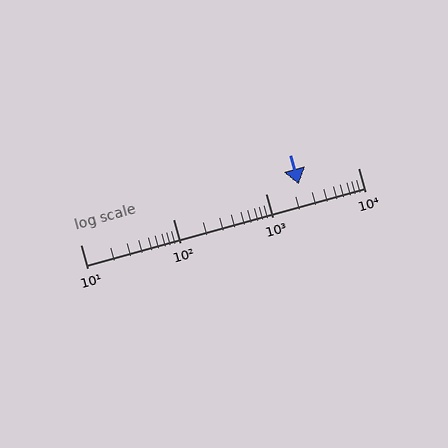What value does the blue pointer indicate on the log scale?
The pointer indicates approximately 2300.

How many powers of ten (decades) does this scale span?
The scale spans 3 decades, from 10 to 10000.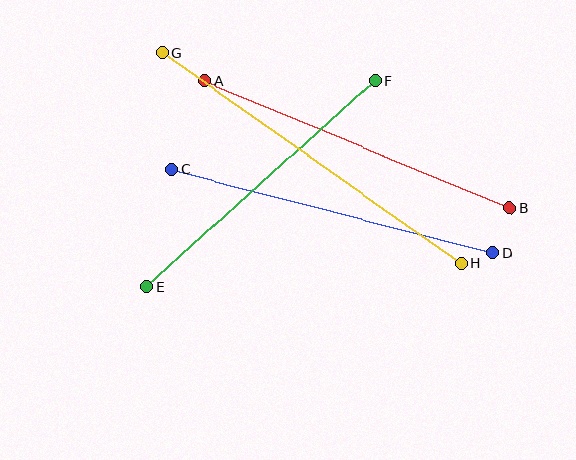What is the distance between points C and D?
The distance is approximately 331 pixels.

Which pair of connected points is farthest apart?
Points G and H are farthest apart.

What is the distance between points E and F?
The distance is approximately 308 pixels.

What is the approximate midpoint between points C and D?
The midpoint is at approximately (332, 211) pixels.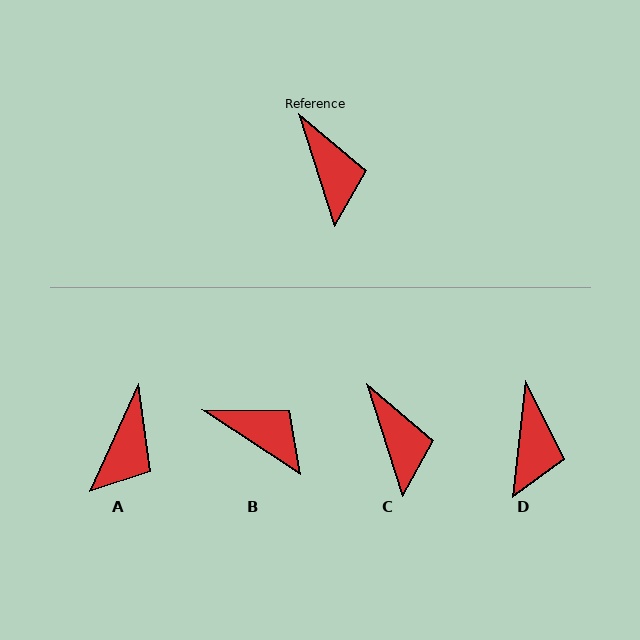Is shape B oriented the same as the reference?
No, it is off by about 39 degrees.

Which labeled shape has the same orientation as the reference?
C.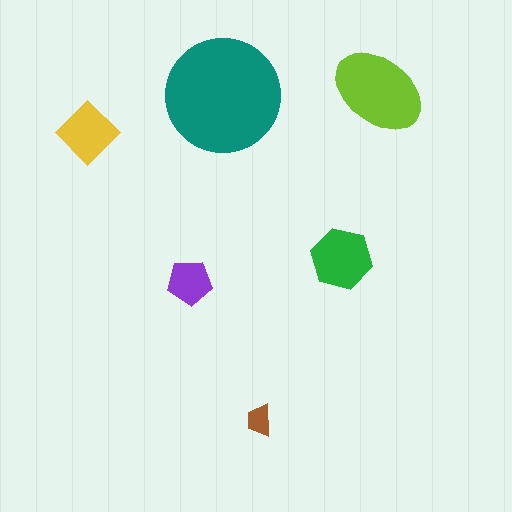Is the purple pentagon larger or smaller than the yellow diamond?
Smaller.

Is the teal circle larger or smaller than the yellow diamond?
Larger.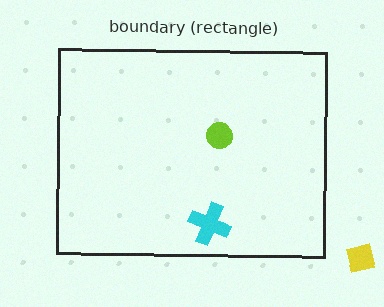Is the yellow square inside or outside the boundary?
Outside.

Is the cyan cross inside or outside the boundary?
Inside.